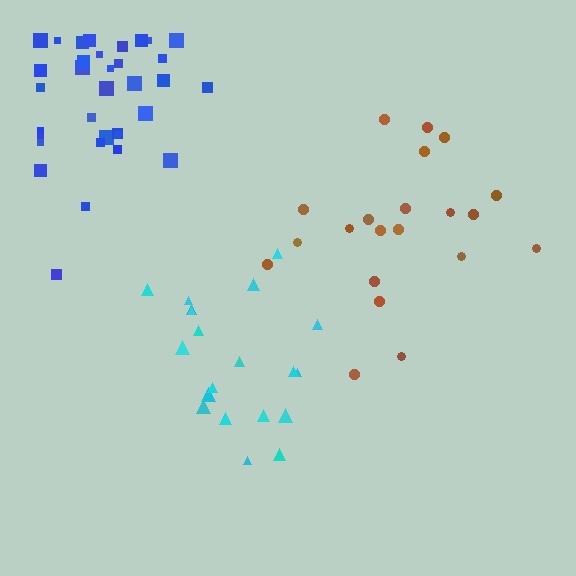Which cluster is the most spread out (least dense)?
Brown.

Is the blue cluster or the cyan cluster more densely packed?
Blue.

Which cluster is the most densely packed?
Blue.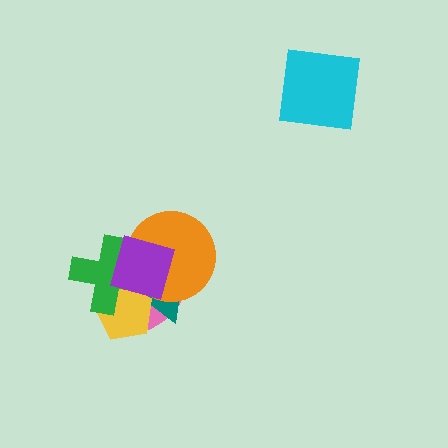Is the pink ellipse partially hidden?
Yes, it is partially covered by another shape.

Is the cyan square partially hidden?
No, no other shape covers it.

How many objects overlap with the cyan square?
0 objects overlap with the cyan square.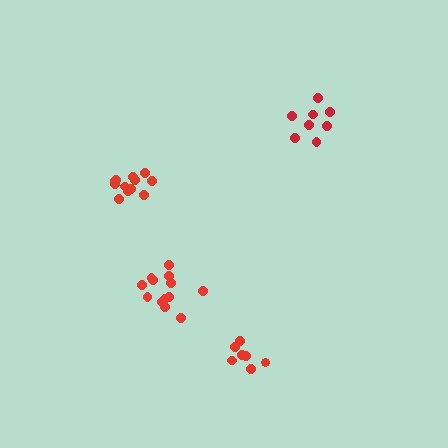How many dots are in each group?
Group 1: 12 dots, Group 2: 8 dots, Group 3: 7 dots, Group 4: 13 dots (40 total).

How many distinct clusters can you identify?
There are 4 distinct clusters.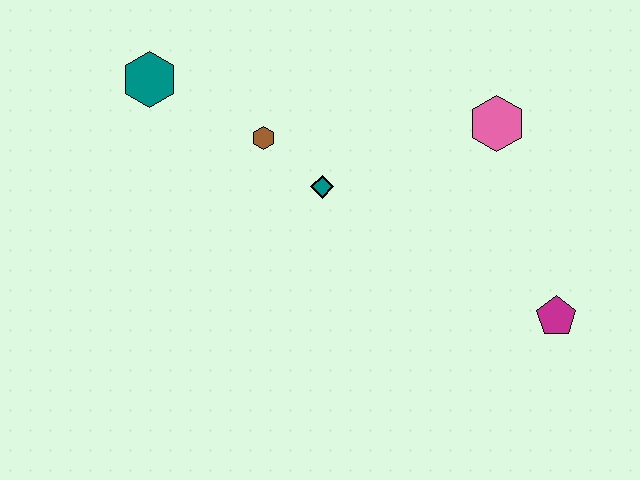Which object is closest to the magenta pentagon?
The pink hexagon is closest to the magenta pentagon.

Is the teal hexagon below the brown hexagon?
No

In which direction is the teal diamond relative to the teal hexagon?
The teal diamond is to the right of the teal hexagon.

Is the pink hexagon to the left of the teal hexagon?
No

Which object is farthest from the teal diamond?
The magenta pentagon is farthest from the teal diamond.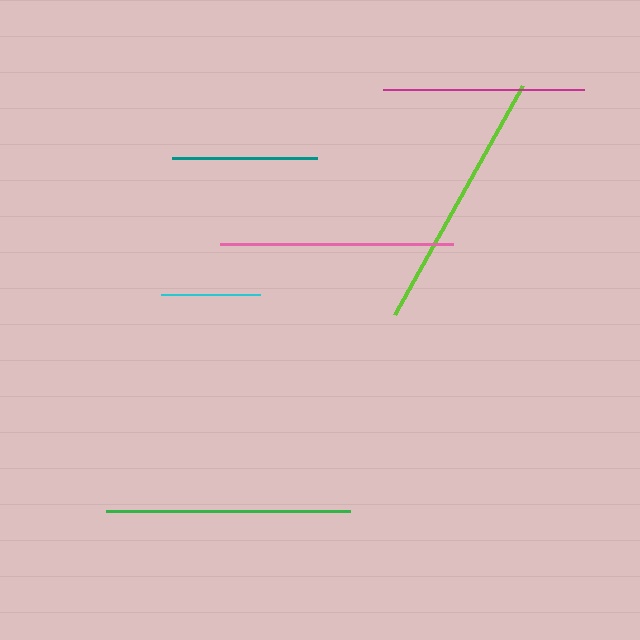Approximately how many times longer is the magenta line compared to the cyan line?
The magenta line is approximately 2.0 times the length of the cyan line.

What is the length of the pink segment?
The pink segment is approximately 232 pixels long.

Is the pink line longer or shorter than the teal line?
The pink line is longer than the teal line.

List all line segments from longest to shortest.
From longest to shortest: lime, green, pink, magenta, teal, cyan.